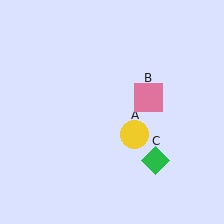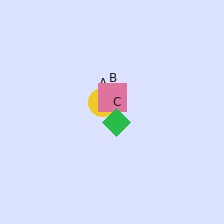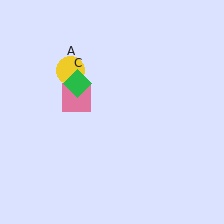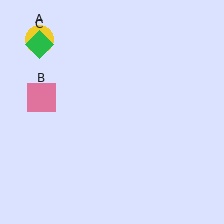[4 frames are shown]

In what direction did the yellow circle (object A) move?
The yellow circle (object A) moved up and to the left.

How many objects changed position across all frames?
3 objects changed position: yellow circle (object A), pink square (object B), green diamond (object C).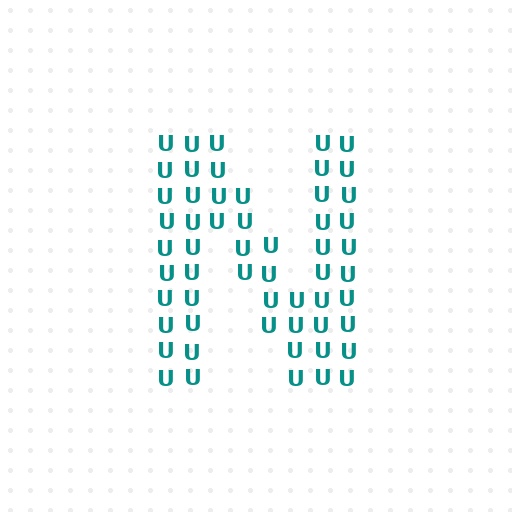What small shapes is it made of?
It is made of small letter U's.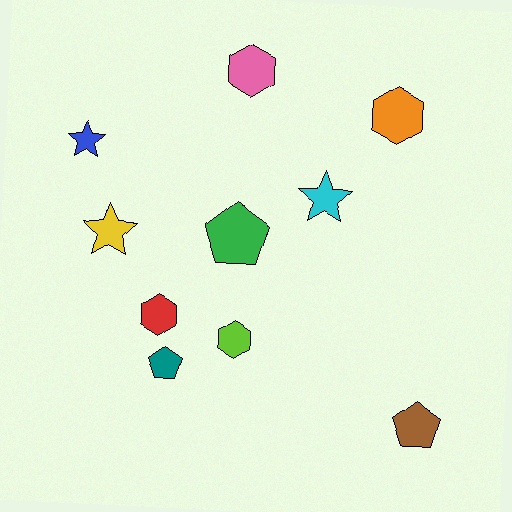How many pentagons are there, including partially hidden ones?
There are 3 pentagons.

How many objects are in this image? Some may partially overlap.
There are 10 objects.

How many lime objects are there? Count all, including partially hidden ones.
There is 1 lime object.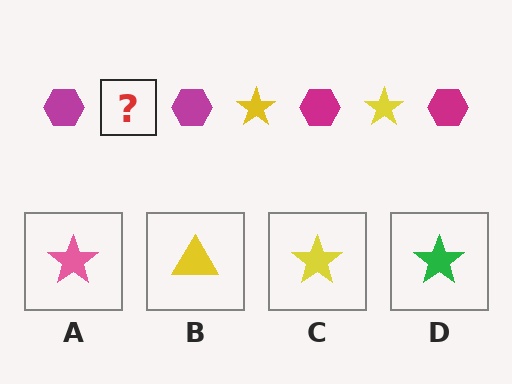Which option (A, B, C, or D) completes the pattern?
C.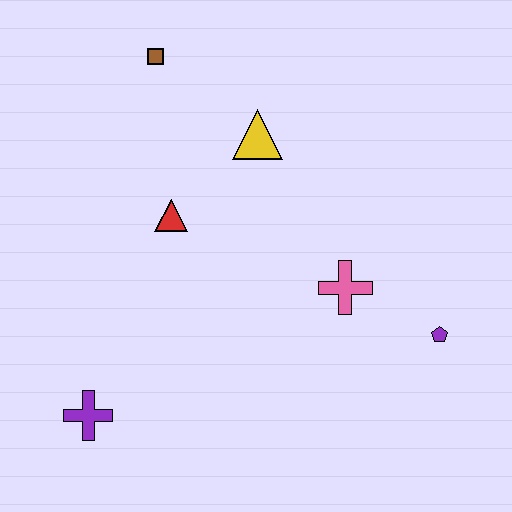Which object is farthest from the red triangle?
The purple pentagon is farthest from the red triangle.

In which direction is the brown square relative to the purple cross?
The brown square is above the purple cross.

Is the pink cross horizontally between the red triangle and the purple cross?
No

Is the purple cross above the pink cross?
No